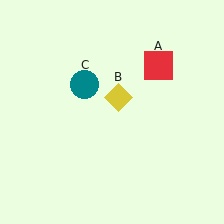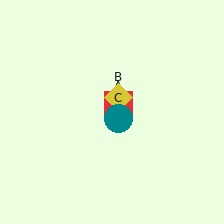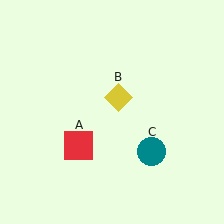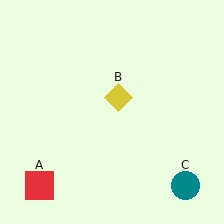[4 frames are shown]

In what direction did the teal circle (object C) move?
The teal circle (object C) moved down and to the right.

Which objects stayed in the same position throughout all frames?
Yellow diamond (object B) remained stationary.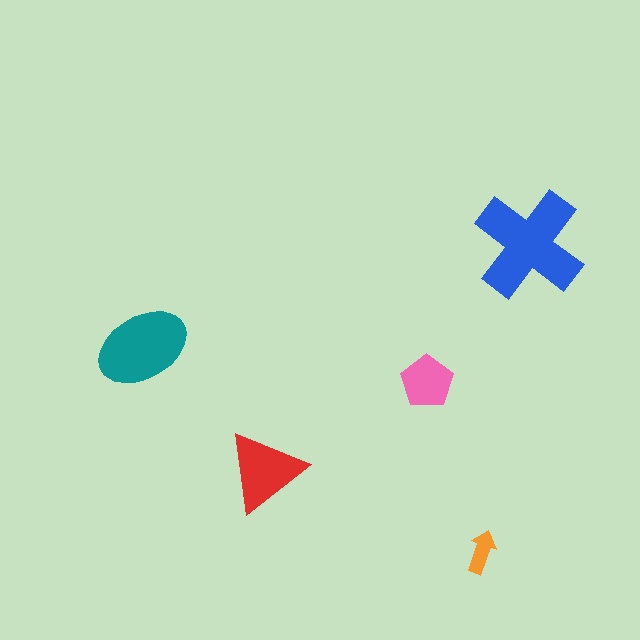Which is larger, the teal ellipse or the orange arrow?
The teal ellipse.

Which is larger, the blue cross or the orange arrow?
The blue cross.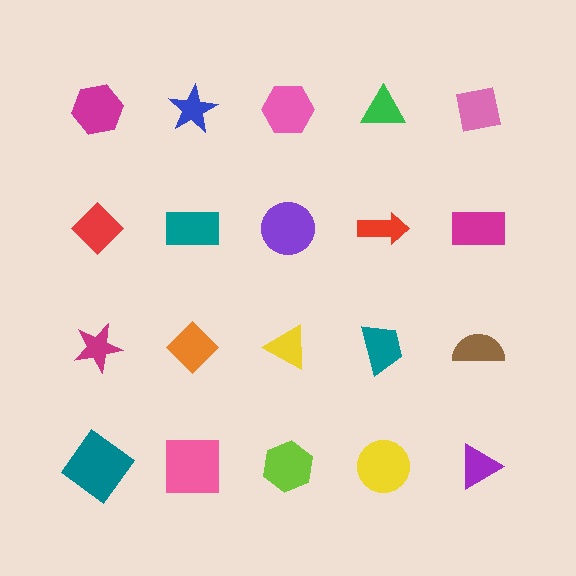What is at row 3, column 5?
A brown semicircle.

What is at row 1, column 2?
A blue star.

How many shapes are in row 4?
5 shapes.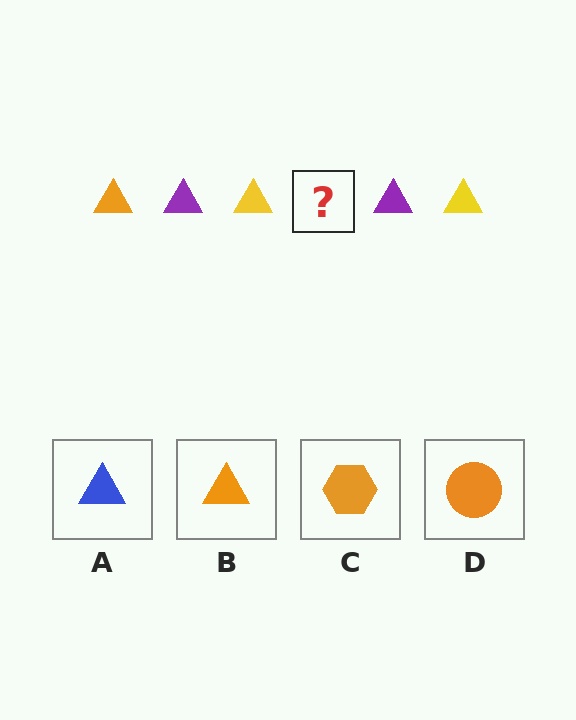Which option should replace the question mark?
Option B.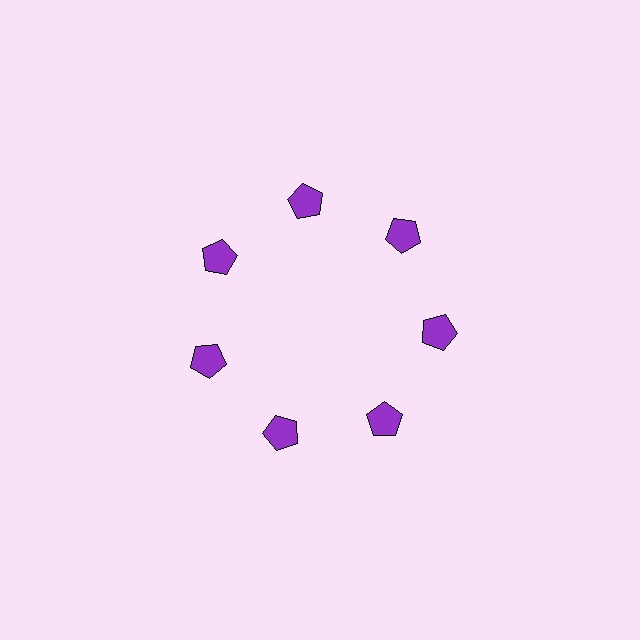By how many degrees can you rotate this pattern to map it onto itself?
The pattern maps onto itself every 51 degrees of rotation.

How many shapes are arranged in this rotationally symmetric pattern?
There are 7 shapes, arranged in 7 groups of 1.